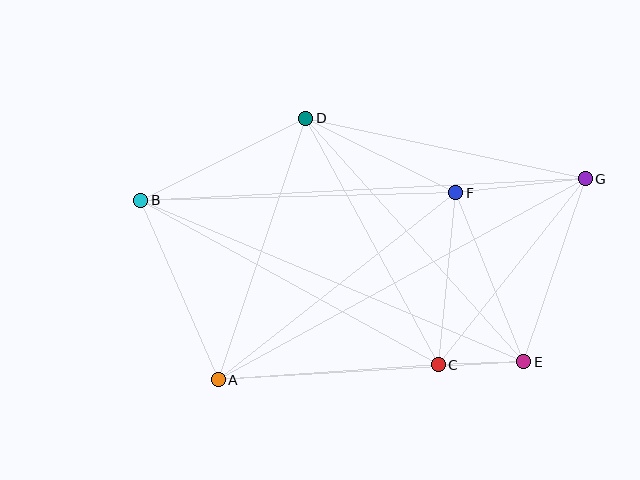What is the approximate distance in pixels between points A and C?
The distance between A and C is approximately 220 pixels.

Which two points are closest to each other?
Points C and E are closest to each other.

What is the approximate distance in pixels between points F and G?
The distance between F and G is approximately 130 pixels.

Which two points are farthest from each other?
Points B and G are farthest from each other.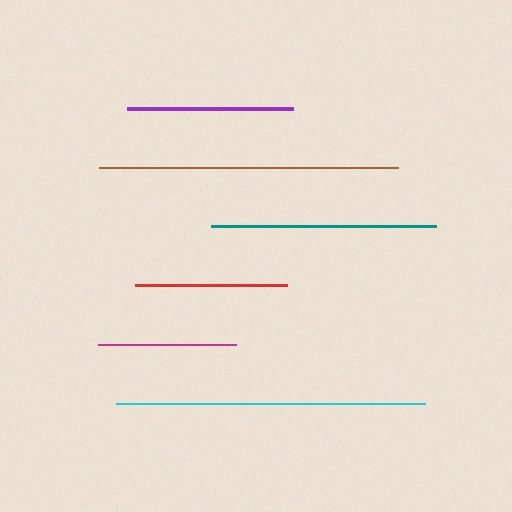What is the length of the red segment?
The red segment is approximately 152 pixels long.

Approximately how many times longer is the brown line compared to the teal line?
The brown line is approximately 1.3 times the length of the teal line.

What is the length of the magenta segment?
The magenta segment is approximately 138 pixels long.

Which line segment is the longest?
The cyan line is the longest at approximately 309 pixels.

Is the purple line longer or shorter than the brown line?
The brown line is longer than the purple line.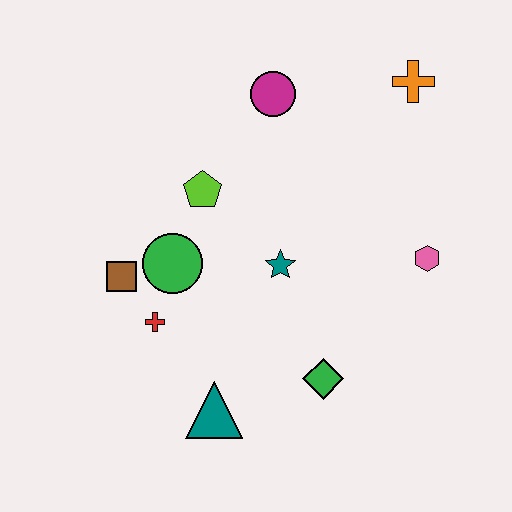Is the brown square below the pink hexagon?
Yes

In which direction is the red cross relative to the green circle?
The red cross is below the green circle.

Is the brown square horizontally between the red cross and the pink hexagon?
No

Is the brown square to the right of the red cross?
No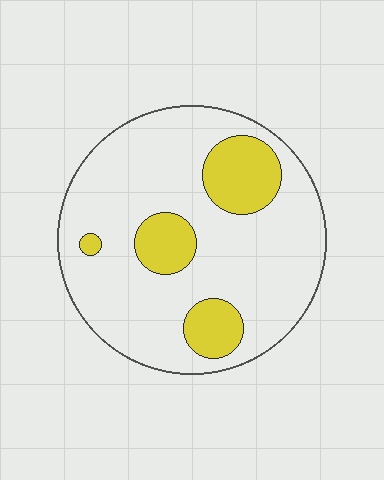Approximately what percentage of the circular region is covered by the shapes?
Approximately 20%.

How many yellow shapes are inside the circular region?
4.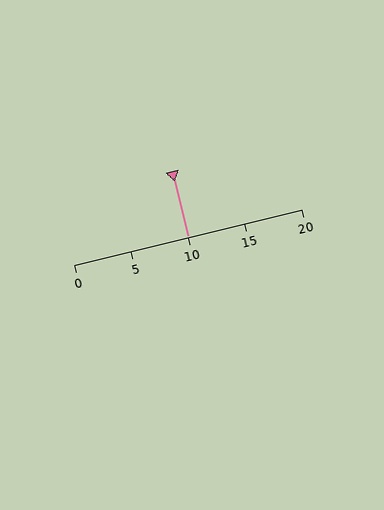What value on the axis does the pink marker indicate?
The marker indicates approximately 10.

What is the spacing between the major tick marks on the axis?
The major ticks are spaced 5 apart.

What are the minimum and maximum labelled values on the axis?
The axis runs from 0 to 20.